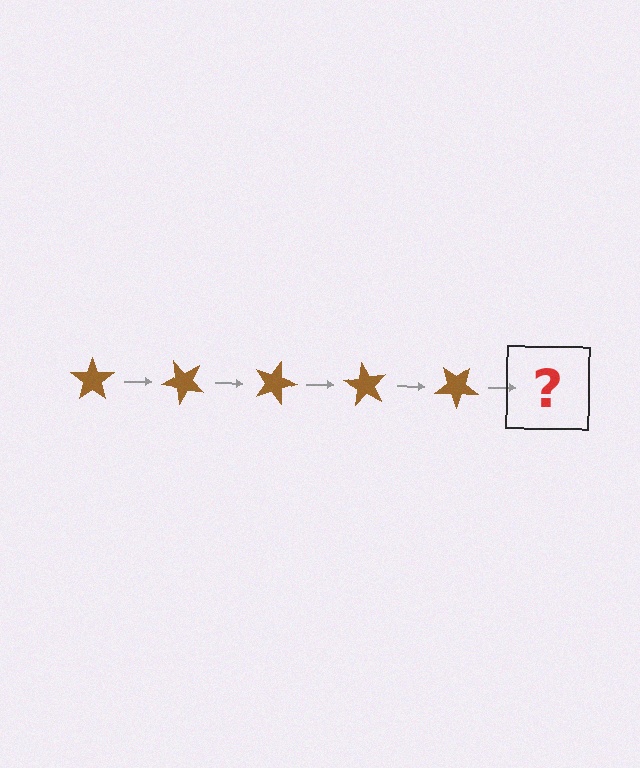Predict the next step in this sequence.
The next step is a brown star rotated 225 degrees.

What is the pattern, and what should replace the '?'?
The pattern is that the star rotates 45 degrees each step. The '?' should be a brown star rotated 225 degrees.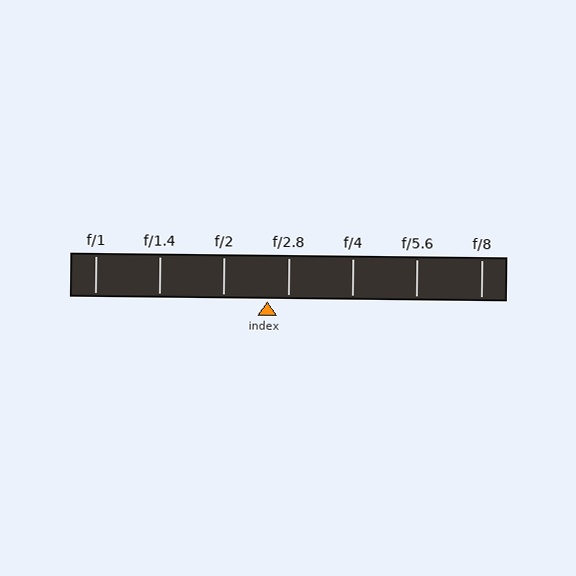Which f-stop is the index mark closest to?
The index mark is closest to f/2.8.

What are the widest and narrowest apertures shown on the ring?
The widest aperture shown is f/1 and the narrowest is f/8.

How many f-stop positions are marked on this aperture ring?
There are 7 f-stop positions marked.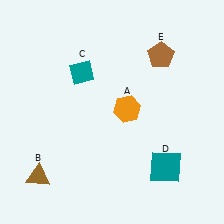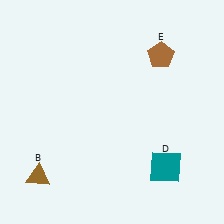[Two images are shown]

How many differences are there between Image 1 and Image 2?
There are 2 differences between the two images.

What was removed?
The teal diamond (C), the orange hexagon (A) were removed in Image 2.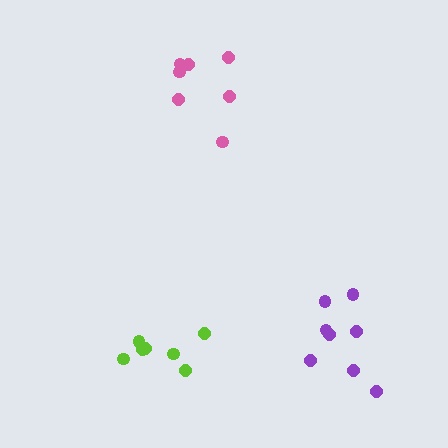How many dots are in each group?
Group 1: 7 dots, Group 2: 8 dots, Group 3: 7 dots (22 total).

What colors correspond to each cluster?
The clusters are colored: pink, purple, lime.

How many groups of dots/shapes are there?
There are 3 groups.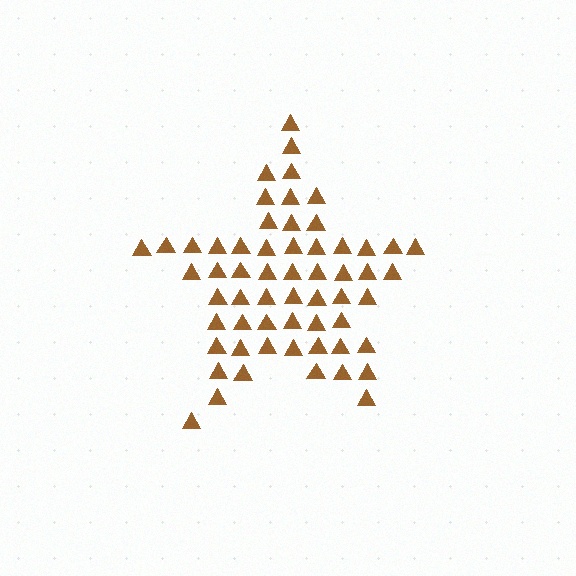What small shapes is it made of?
It is made of small triangles.